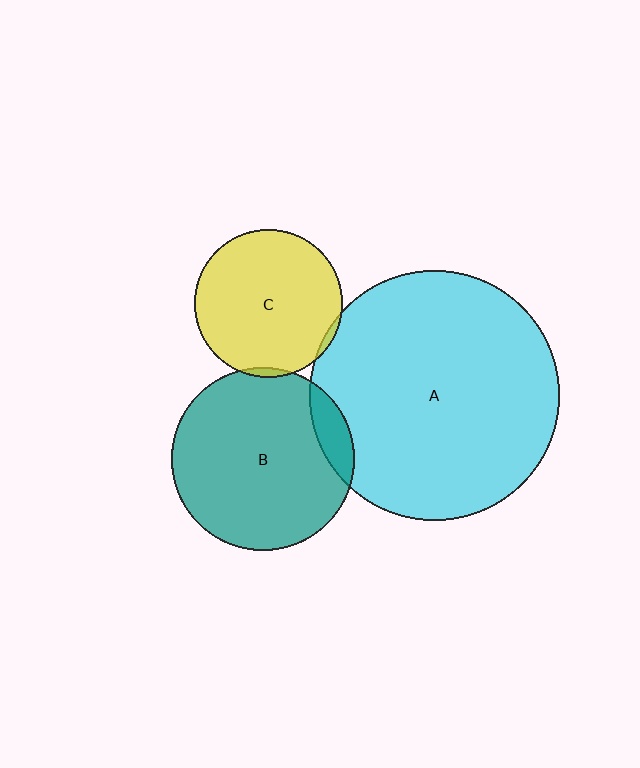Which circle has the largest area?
Circle A (cyan).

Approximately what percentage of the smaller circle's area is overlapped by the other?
Approximately 5%.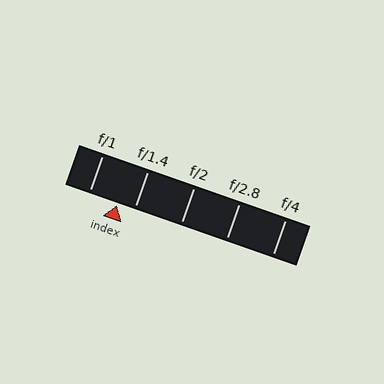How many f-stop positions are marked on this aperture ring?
There are 5 f-stop positions marked.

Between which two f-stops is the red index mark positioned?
The index mark is between f/1 and f/1.4.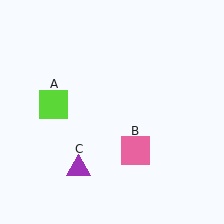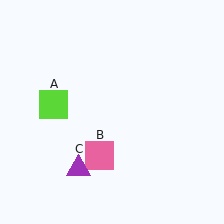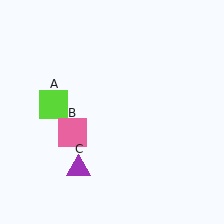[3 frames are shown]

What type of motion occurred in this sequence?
The pink square (object B) rotated clockwise around the center of the scene.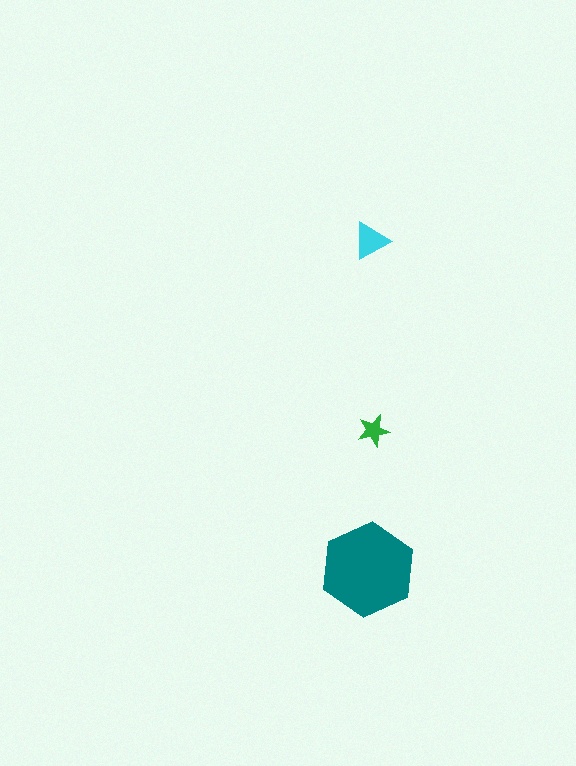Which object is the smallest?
The green star.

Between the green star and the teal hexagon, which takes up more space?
The teal hexagon.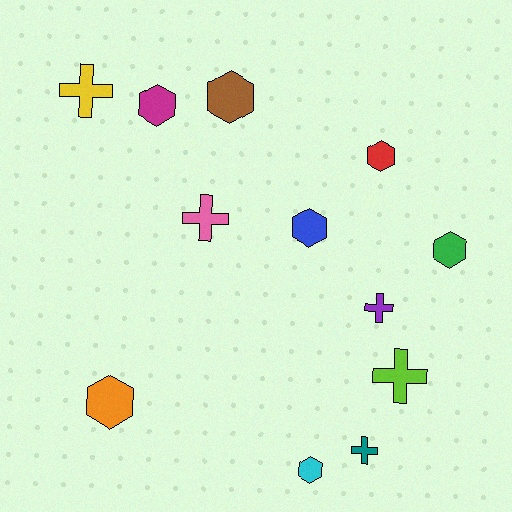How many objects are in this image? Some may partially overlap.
There are 12 objects.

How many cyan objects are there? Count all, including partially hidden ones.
There is 1 cyan object.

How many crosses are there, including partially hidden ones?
There are 5 crosses.